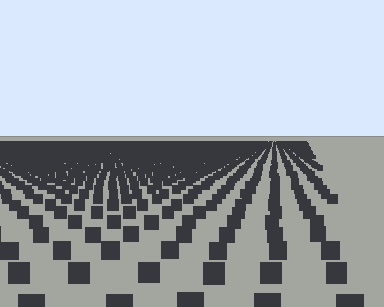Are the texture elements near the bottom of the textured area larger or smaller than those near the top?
Larger. Near the bottom, elements are closer to the viewer and appear at a bigger on-screen size.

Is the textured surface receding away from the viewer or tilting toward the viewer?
The surface is receding away from the viewer. Texture elements get smaller and denser toward the top.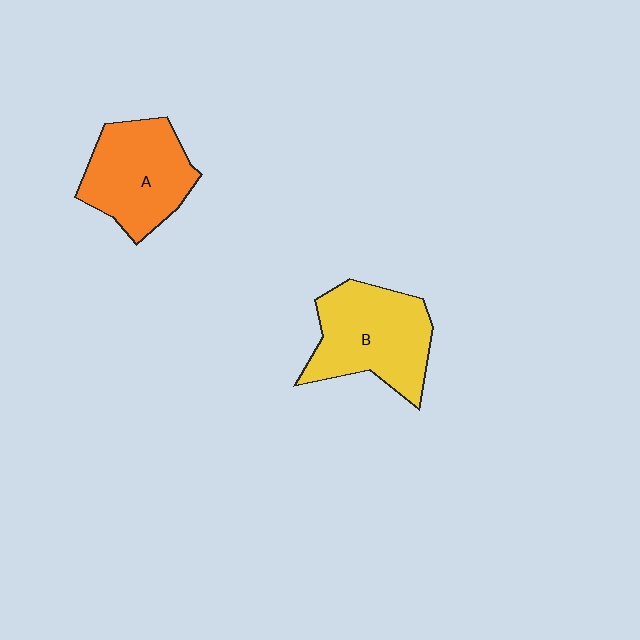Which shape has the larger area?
Shape B (yellow).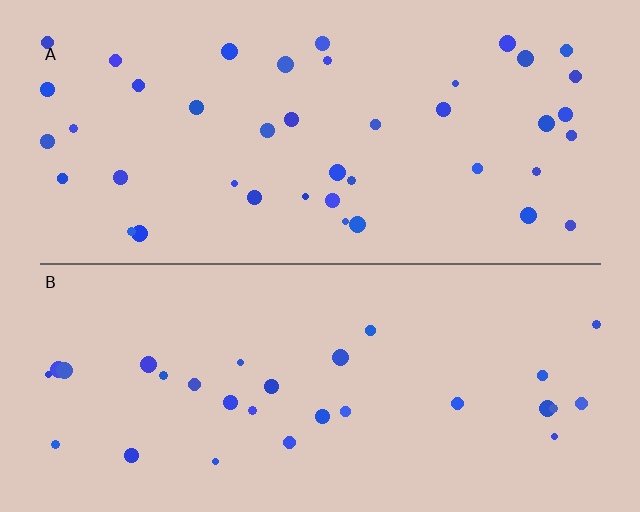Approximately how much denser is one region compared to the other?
Approximately 1.5× — region A over region B.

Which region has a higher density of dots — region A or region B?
A (the top).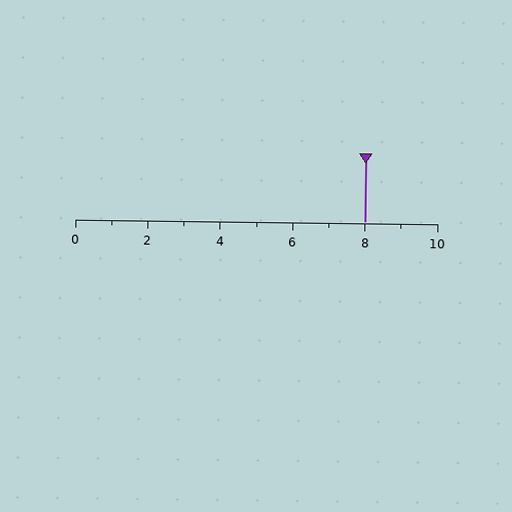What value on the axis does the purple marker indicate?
The marker indicates approximately 8.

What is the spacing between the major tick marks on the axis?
The major ticks are spaced 2 apart.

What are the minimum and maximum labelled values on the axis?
The axis runs from 0 to 10.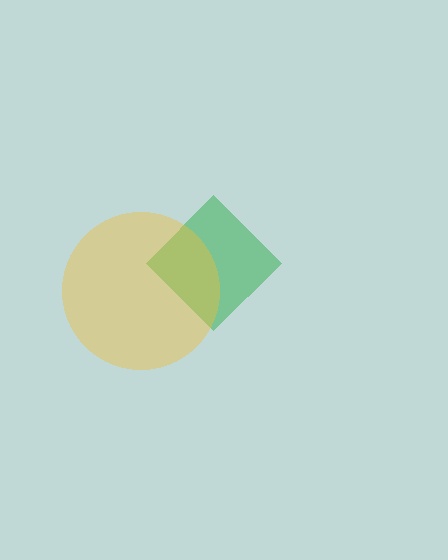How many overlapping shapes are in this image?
There are 2 overlapping shapes in the image.